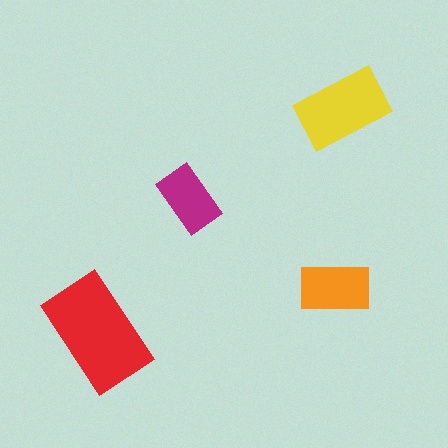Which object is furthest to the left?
The red rectangle is leftmost.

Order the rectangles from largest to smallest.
the red one, the yellow one, the orange one, the magenta one.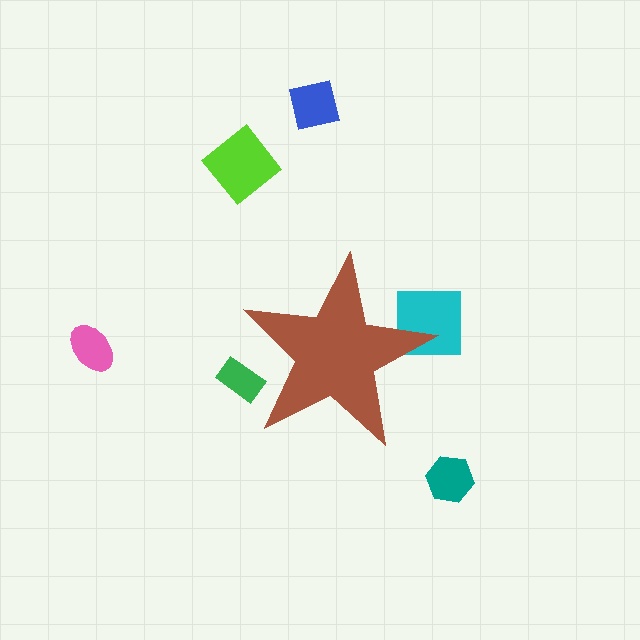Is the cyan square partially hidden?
Yes, the cyan square is partially hidden behind the brown star.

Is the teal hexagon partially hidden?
No, the teal hexagon is fully visible.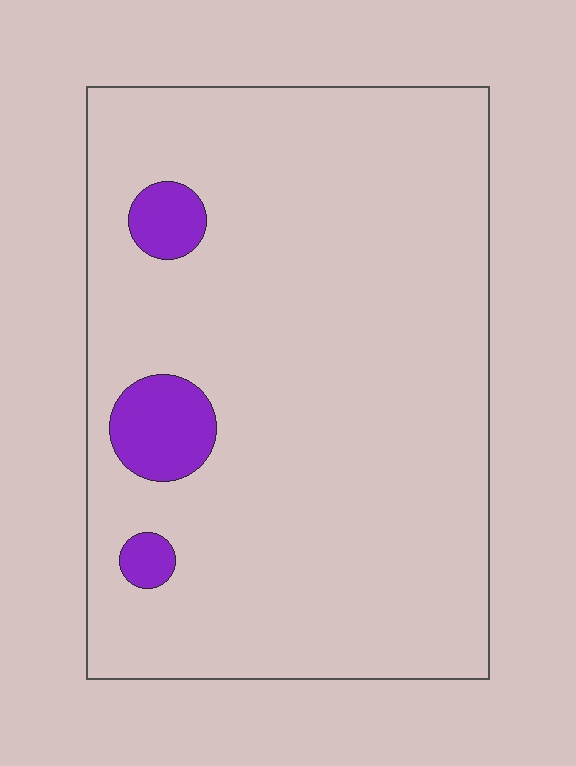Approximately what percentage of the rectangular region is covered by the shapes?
Approximately 5%.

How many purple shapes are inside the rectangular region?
3.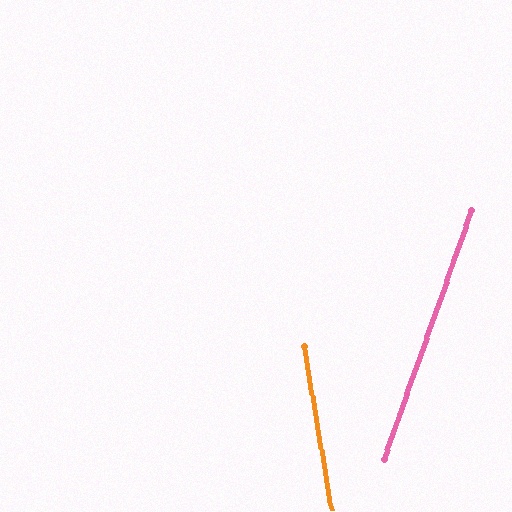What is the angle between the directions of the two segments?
Approximately 29 degrees.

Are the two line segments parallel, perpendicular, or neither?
Neither parallel nor perpendicular — they differ by about 29°.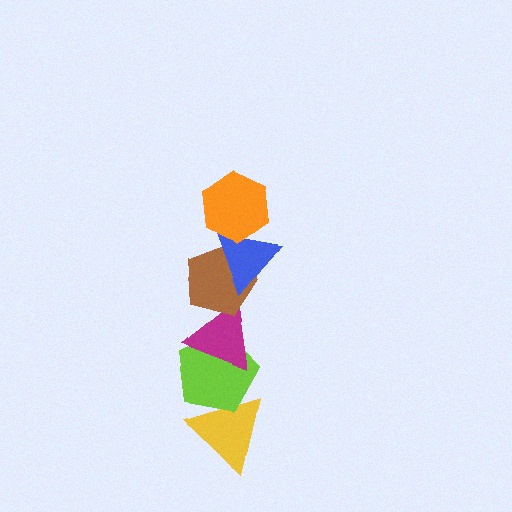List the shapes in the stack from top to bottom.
From top to bottom: the orange hexagon, the blue triangle, the brown pentagon, the magenta triangle, the lime pentagon, the yellow triangle.